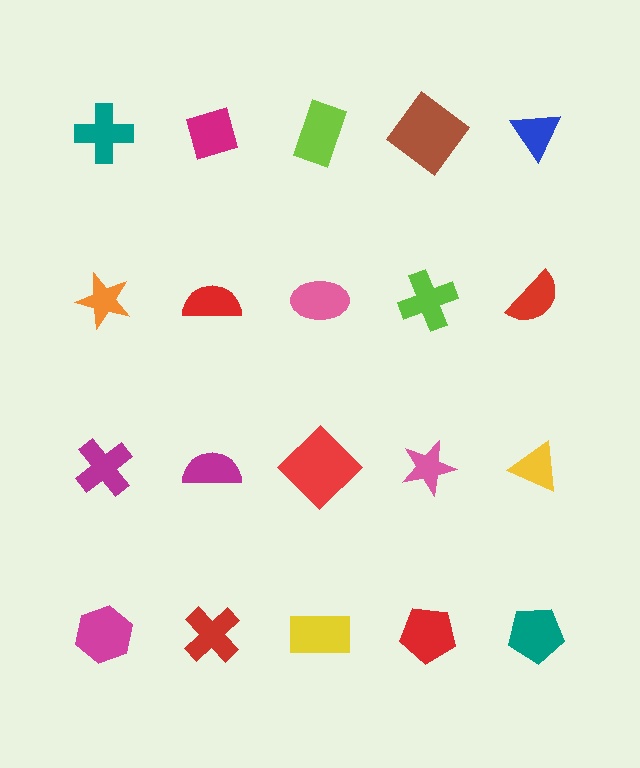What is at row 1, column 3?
A lime rectangle.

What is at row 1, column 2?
A magenta diamond.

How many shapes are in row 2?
5 shapes.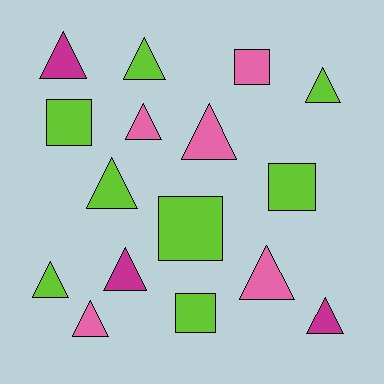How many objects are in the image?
There are 16 objects.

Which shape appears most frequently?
Triangle, with 11 objects.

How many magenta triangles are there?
There are 3 magenta triangles.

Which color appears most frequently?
Lime, with 8 objects.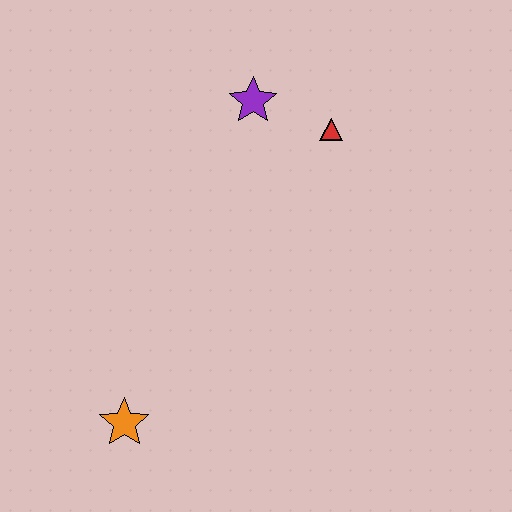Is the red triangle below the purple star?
Yes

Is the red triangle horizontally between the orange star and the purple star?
No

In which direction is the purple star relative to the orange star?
The purple star is above the orange star.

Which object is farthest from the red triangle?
The orange star is farthest from the red triangle.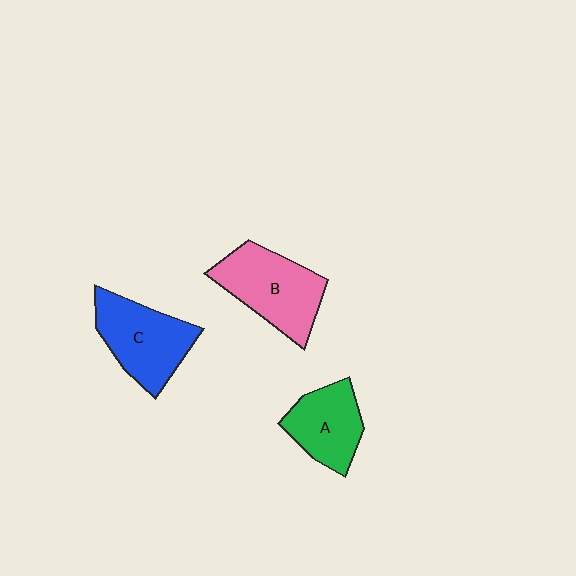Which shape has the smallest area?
Shape A (green).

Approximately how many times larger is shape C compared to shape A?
Approximately 1.3 times.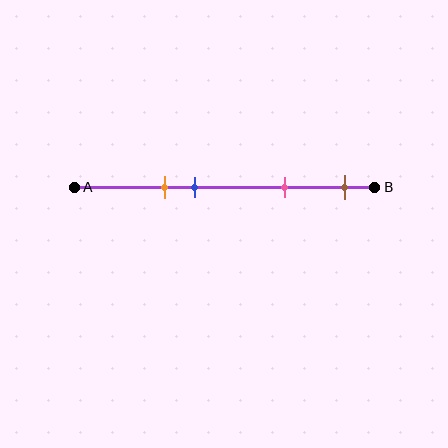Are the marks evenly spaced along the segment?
No, the marks are not evenly spaced.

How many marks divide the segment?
There are 4 marks dividing the segment.